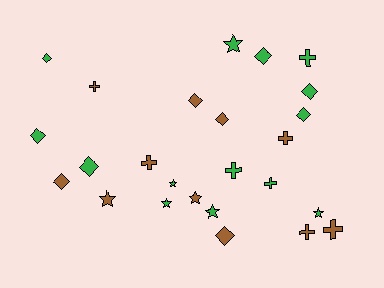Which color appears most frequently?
Green, with 14 objects.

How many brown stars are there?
There are 2 brown stars.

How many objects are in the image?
There are 25 objects.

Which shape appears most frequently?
Diamond, with 10 objects.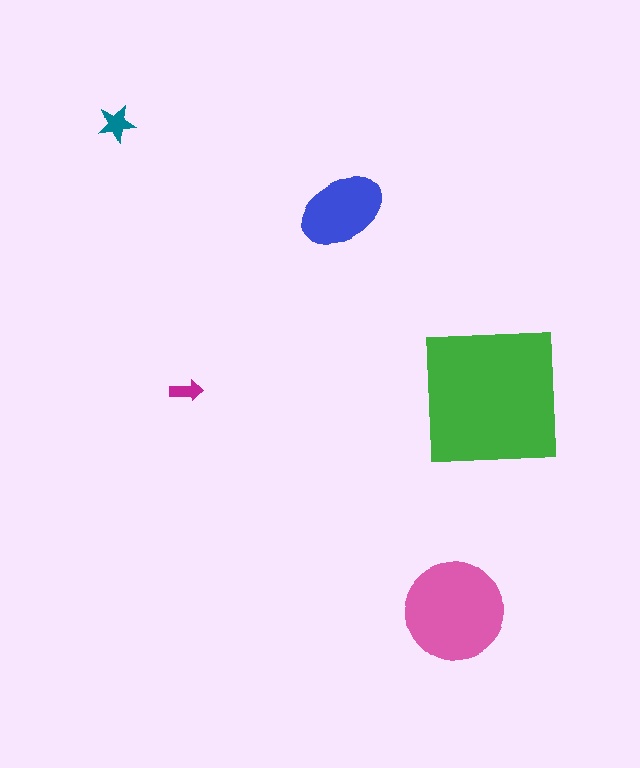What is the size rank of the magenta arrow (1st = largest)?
5th.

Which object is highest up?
The teal star is topmost.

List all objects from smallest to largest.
The magenta arrow, the teal star, the blue ellipse, the pink circle, the green square.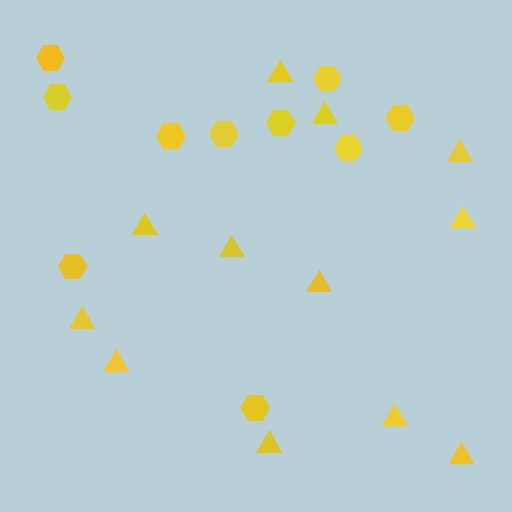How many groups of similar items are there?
There are 2 groups: one group of triangles (12) and one group of hexagons (10).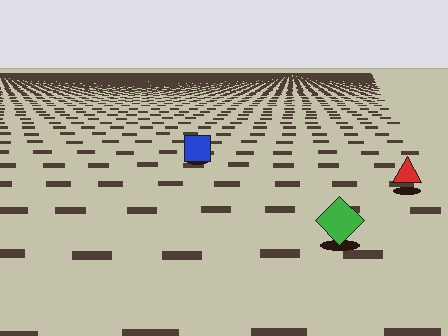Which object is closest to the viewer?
The green diamond is closest. The texture marks near it are larger and more spread out.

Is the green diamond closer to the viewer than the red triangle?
Yes. The green diamond is closer — you can tell from the texture gradient: the ground texture is coarser near it.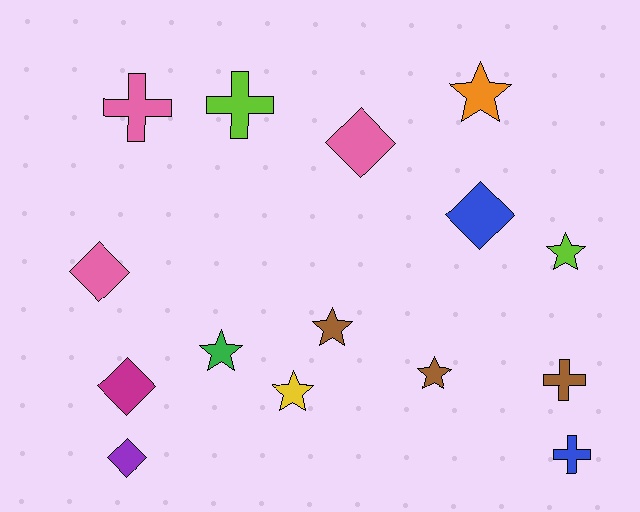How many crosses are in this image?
There are 4 crosses.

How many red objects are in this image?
There are no red objects.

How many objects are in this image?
There are 15 objects.